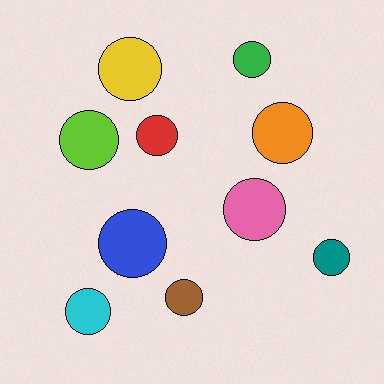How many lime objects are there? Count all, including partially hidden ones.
There is 1 lime object.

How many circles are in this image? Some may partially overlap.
There are 10 circles.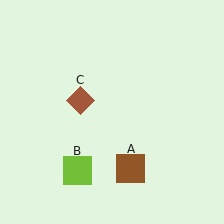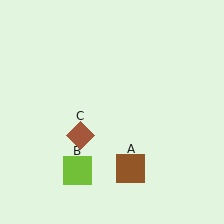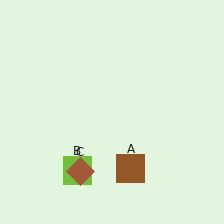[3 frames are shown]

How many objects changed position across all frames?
1 object changed position: brown diamond (object C).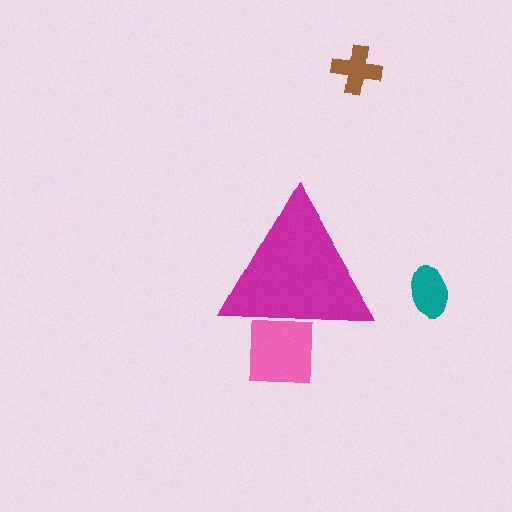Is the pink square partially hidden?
Yes, the pink square is partially hidden behind the magenta triangle.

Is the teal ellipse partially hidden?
No, the teal ellipse is fully visible.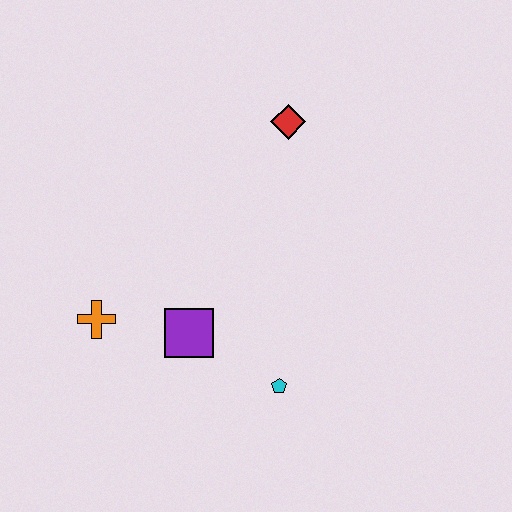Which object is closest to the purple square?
The orange cross is closest to the purple square.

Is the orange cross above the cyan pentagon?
Yes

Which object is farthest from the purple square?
The red diamond is farthest from the purple square.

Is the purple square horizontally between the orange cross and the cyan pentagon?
Yes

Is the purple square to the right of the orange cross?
Yes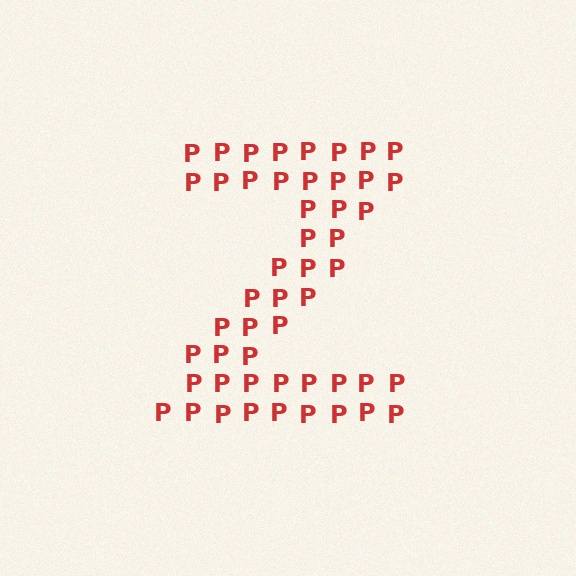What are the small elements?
The small elements are letter P's.